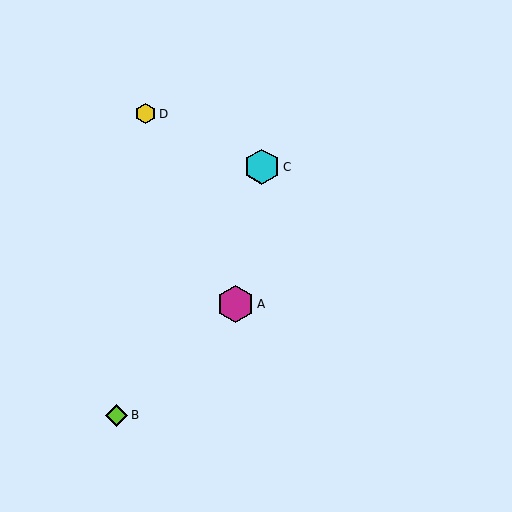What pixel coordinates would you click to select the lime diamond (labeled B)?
Click at (117, 415) to select the lime diamond B.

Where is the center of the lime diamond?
The center of the lime diamond is at (117, 415).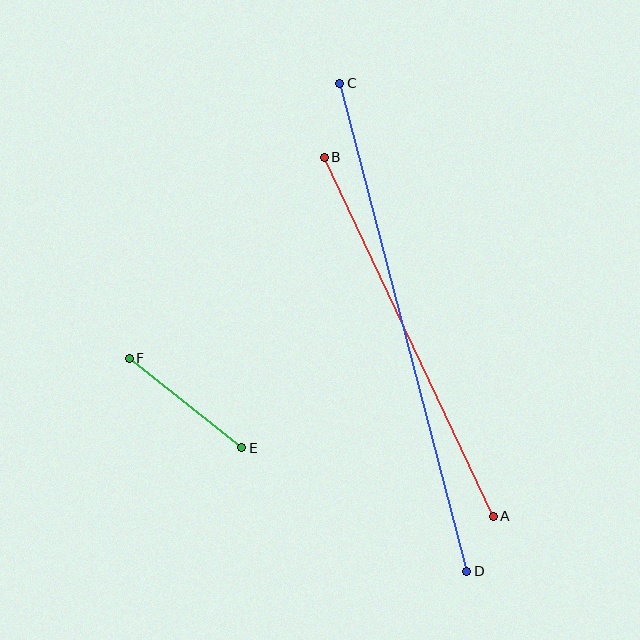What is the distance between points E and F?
The distance is approximately 143 pixels.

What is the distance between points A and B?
The distance is approximately 397 pixels.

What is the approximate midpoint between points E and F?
The midpoint is at approximately (185, 403) pixels.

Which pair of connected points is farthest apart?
Points C and D are farthest apart.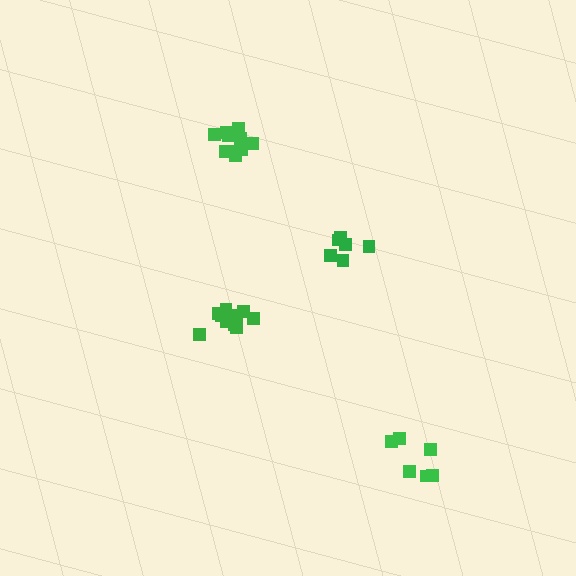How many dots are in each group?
Group 1: 10 dots, Group 2: 10 dots, Group 3: 6 dots, Group 4: 6 dots (32 total).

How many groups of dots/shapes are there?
There are 4 groups.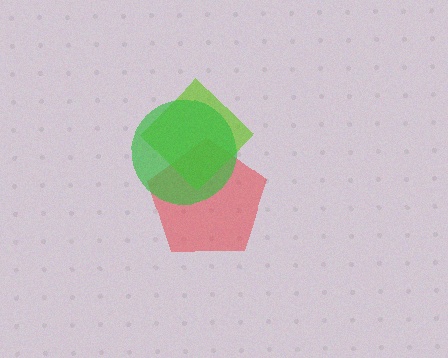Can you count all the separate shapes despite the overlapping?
Yes, there are 3 separate shapes.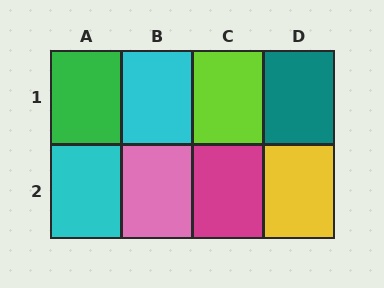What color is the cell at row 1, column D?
Teal.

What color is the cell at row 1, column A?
Green.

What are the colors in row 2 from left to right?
Cyan, pink, magenta, yellow.